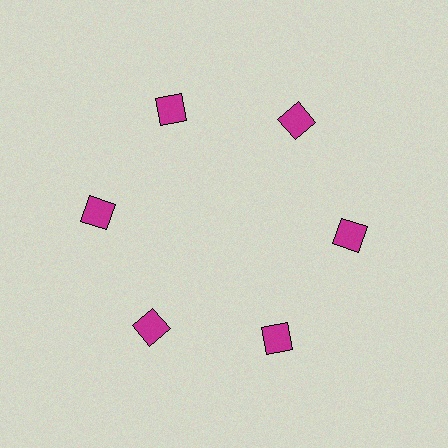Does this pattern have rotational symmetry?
Yes, this pattern has 6-fold rotational symmetry. It looks the same after rotating 60 degrees around the center.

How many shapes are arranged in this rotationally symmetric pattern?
There are 6 shapes, arranged in 6 groups of 1.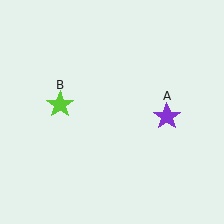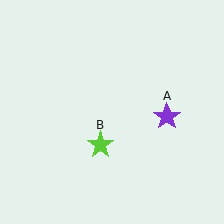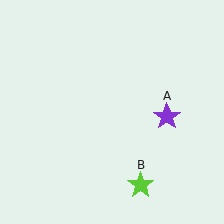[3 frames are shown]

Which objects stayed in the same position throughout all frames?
Purple star (object A) remained stationary.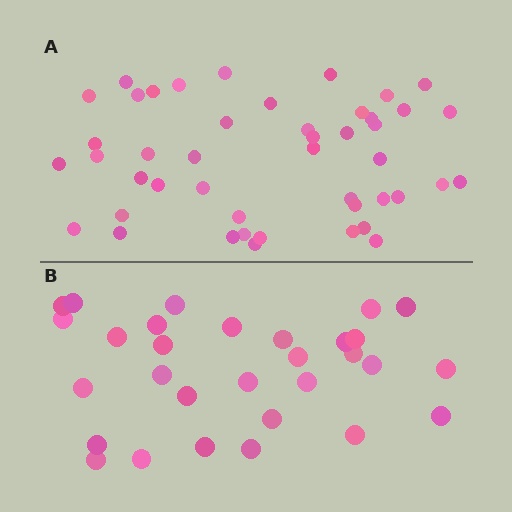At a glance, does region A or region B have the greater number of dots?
Region A (the top region) has more dots.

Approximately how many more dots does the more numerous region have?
Region A has approximately 15 more dots than region B.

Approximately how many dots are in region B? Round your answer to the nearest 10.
About 30 dots.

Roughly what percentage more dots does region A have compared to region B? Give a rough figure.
About 55% more.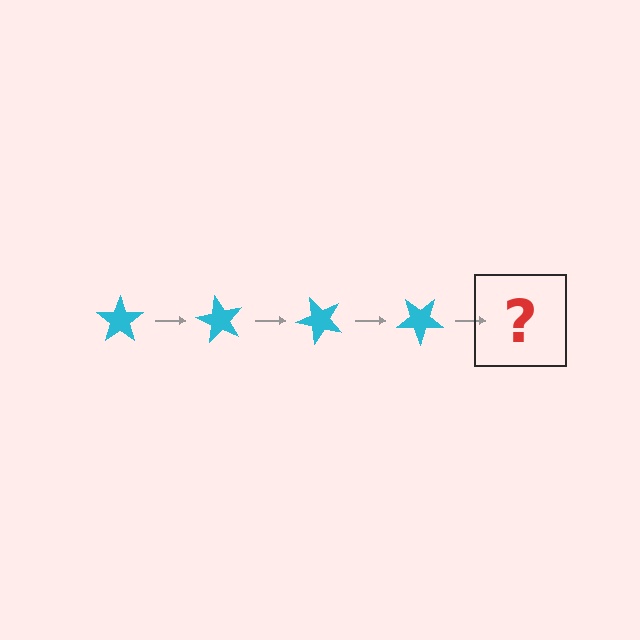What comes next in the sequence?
The next element should be a cyan star rotated 240 degrees.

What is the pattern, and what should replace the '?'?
The pattern is that the star rotates 60 degrees each step. The '?' should be a cyan star rotated 240 degrees.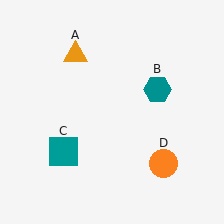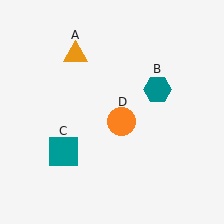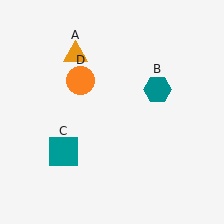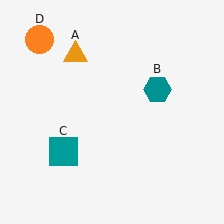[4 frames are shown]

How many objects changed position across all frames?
1 object changed position: orange circle (object D).